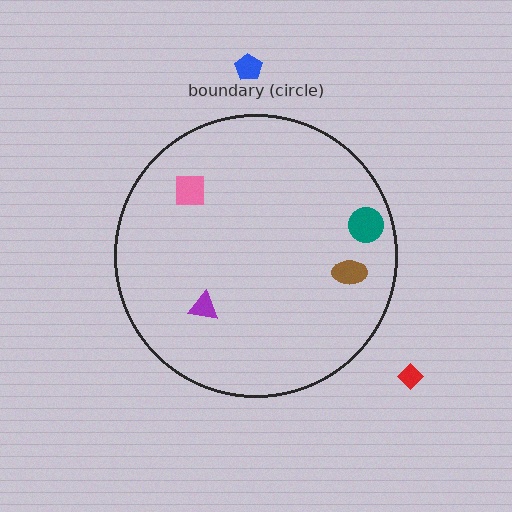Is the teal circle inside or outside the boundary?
Inside.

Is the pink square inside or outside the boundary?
Inside.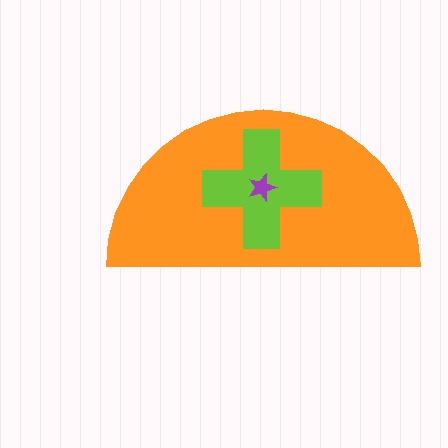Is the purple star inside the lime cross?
Yes.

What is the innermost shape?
The purple star.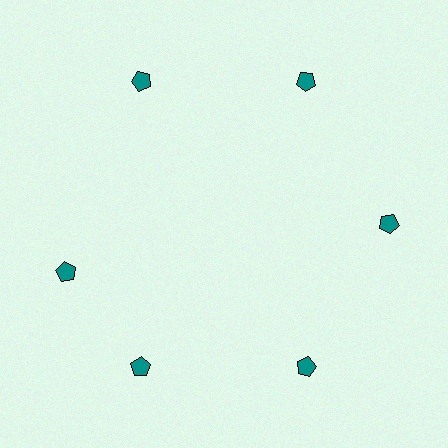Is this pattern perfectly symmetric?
No. The 6 teal pentagons are arranged in a ring, but one element near the 9 o'clock position is rotated out of alignment along the ring, breaking the 6-fold rotational symmetry.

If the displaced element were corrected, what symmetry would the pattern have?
It would have 6-fold rotational symmetry — the pattern would map onto itself every 60 degrees.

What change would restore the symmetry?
The symmetry would be restored by rotating it back into even spacing with its neighbors so that all 6 pentagons sit at equal angles and equal distance from the center.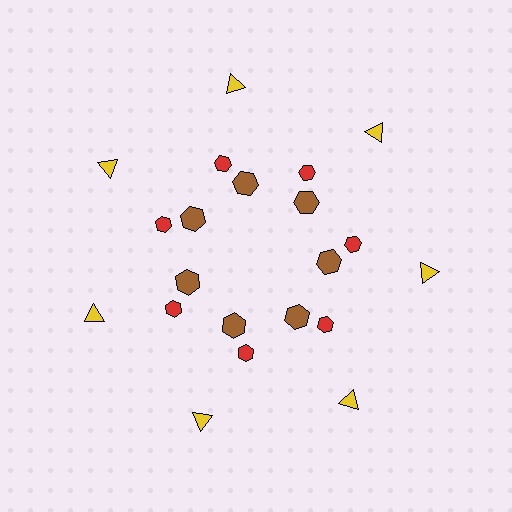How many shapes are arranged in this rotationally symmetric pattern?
There are 21 shapes, arranged in 7 groups of 3.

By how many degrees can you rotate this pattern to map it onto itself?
The pattern maps onto itself every 51 degrees of rotation.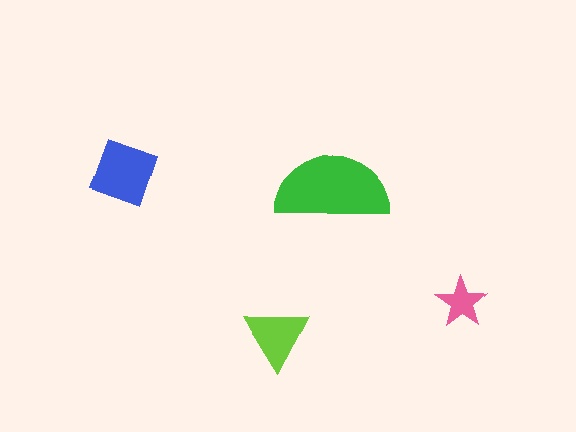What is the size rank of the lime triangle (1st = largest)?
3rd.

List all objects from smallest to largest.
The pink star, the lime triangle, the blue diamond, the green semicircle.